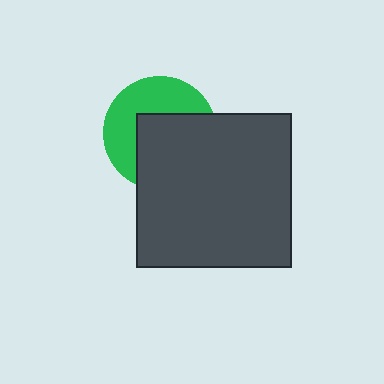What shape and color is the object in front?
The object in front is a dark gray square.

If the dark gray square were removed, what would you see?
You would see the complete green circle.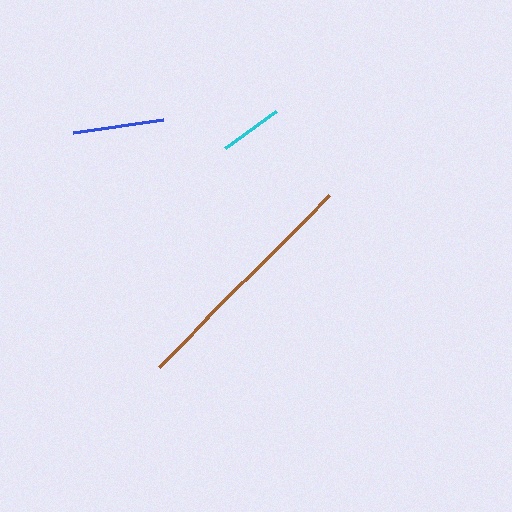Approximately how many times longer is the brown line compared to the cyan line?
The brown line is approximately 3.8 times the length of the cyan line.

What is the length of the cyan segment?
The cyan segment is approximately 63 pixels long.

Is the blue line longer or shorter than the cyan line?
The blue line is longer than the cyan line.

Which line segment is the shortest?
The cyan line is the shortest at approximately 63 pixels.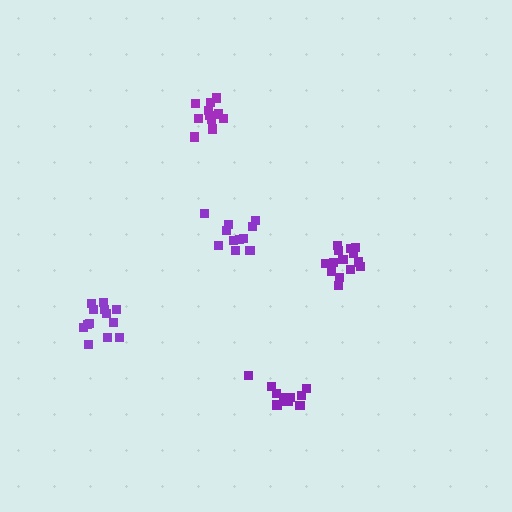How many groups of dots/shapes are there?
There are 5 groups.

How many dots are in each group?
Group 1: 13 dots, Group 2: 11 dots, Group 3: 14 dots, Group 4: 11 dots, Group 5: 11 dots (60 total).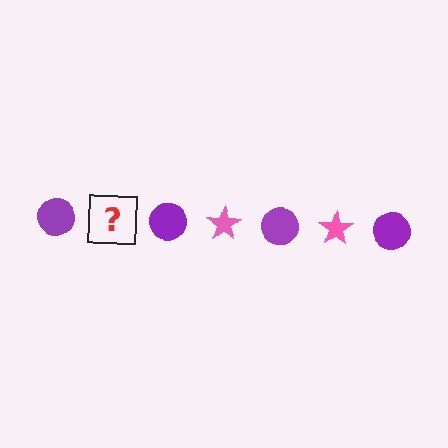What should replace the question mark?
The question mark should be replaced with a pink star.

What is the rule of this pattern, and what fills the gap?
The rule is that the pattern alternates between purple circle and pink star. The gap should be filled with a pink star.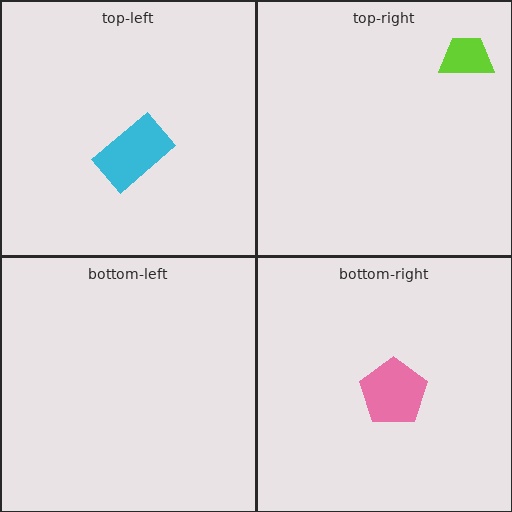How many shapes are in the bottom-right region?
1.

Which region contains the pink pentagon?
The bottom-right region.